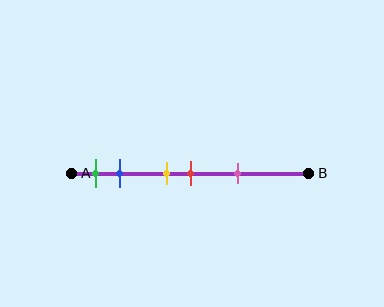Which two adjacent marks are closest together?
The yellow and red marks are the closest adjacent pair.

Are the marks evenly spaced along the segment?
No, the marks are not evenly spaced.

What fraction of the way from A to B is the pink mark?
The pink mark is approximately 70% (0.7) of the way from A to B.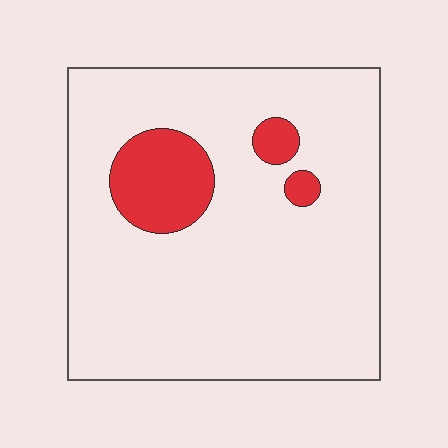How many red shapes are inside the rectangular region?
3.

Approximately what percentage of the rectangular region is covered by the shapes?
Approximately 10%.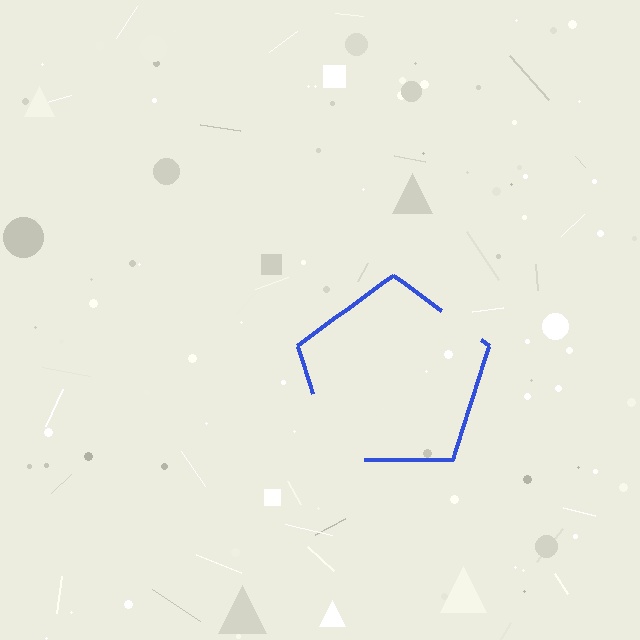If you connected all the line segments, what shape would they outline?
They would outline a pentagon.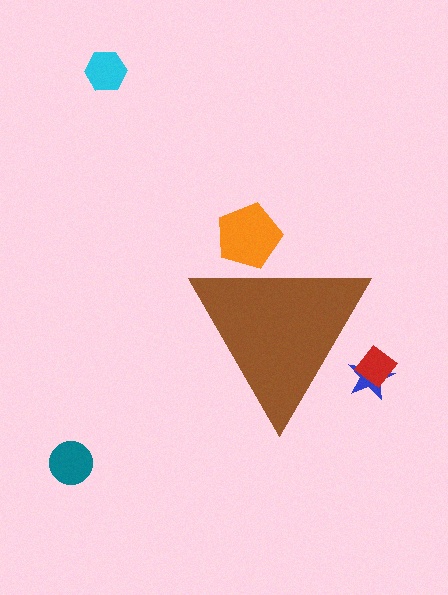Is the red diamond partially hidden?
Yes, the red diamond is partially hidden behind the brown triangle.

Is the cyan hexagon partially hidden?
No, the cyan hexagon is fully visible.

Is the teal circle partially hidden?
No, the teal circle is fully visible.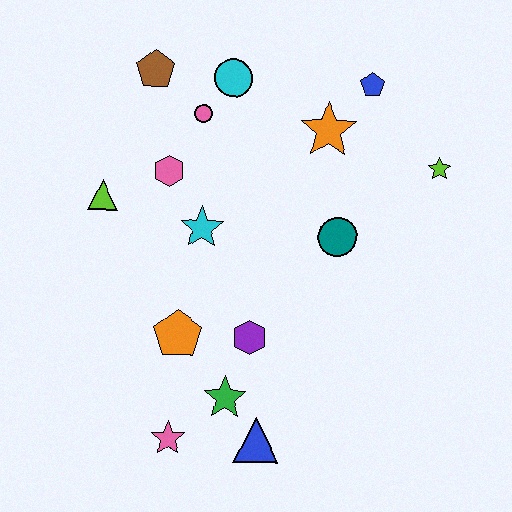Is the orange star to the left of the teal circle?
Yes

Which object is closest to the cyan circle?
The pink circle is closest to the cyan circle.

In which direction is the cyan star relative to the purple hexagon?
The cyan star is above the purple hexagon.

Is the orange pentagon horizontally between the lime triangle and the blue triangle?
Yes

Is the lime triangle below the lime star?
Yes